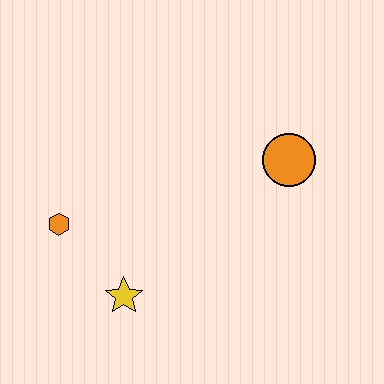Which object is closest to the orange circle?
The yellow star is closest to the orange circle.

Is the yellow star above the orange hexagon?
No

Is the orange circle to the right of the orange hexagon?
Yes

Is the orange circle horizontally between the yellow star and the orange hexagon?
No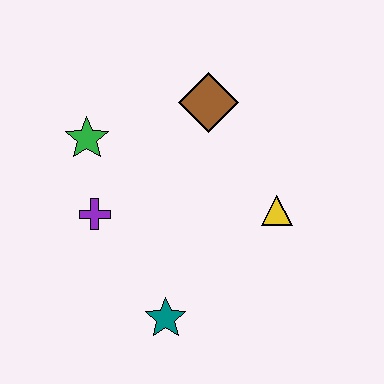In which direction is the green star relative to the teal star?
The green star is above the teal star.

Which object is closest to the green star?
The purple cross is closest to the green star.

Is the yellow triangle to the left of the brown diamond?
No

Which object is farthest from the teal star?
The brown diamond is farthest from the teal star.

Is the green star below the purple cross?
No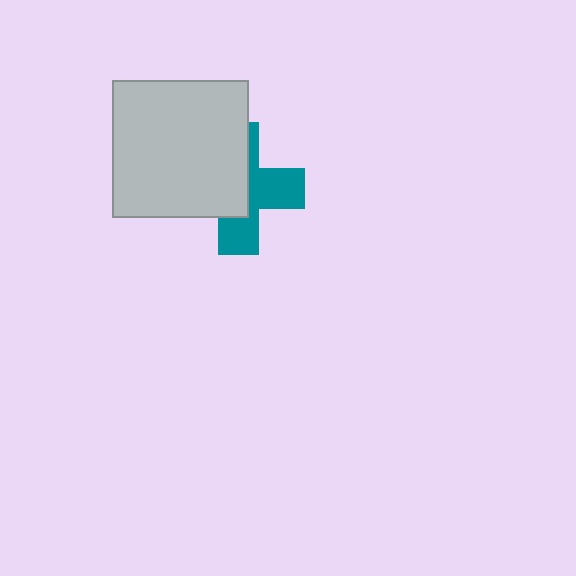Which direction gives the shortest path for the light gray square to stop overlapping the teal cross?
Moving left gives the shortest separation.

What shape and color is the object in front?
The object in front is a light gray square.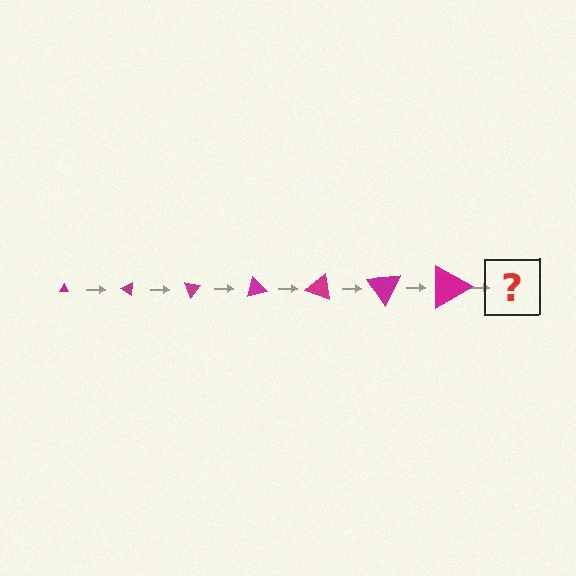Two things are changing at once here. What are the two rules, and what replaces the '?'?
The two rules are that the triangle grows larger each step and it rotates 35 degrees each step. The '?' should be a triangle, larger than the previous one and rotated 245 degrees from the start.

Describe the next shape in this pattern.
It should be a triangle, larger than the previous one and rotated 245 degrees from the start.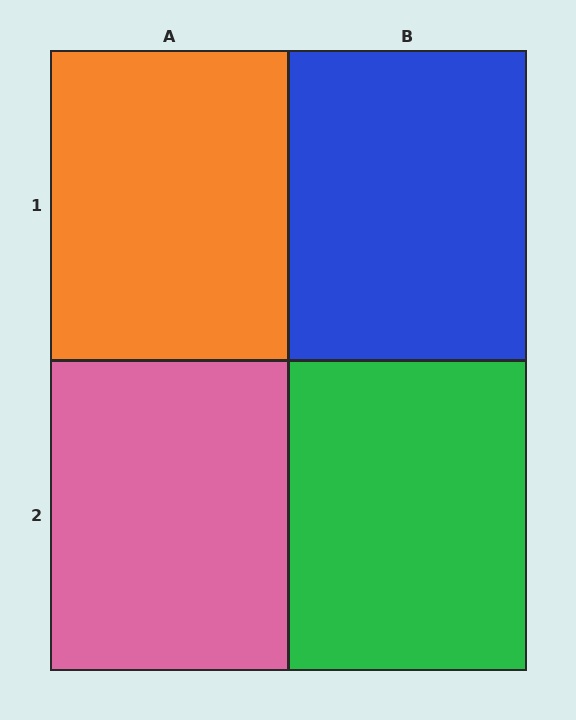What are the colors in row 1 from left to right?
Orange, blue.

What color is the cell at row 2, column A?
Pink.